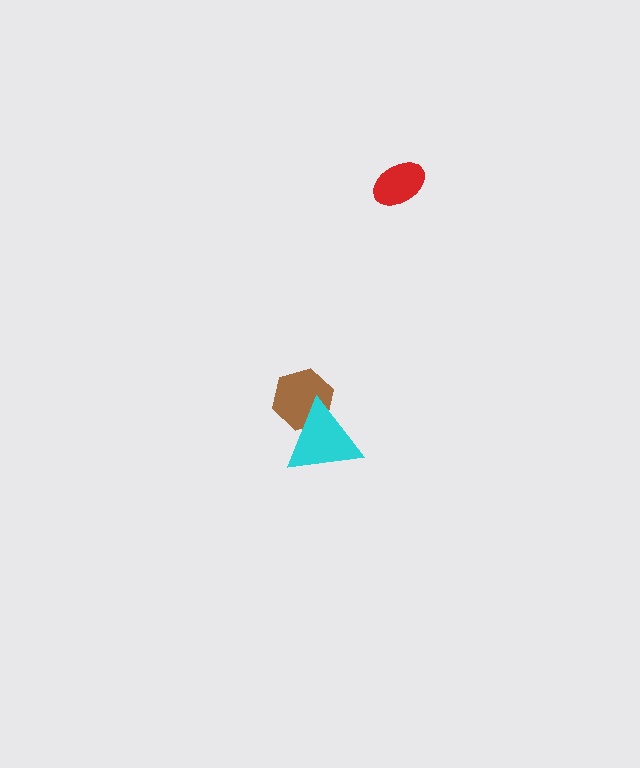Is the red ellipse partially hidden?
No, no other shape covers it.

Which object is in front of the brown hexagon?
The cyan triangle is in front of the brown hexagon.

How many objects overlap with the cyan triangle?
1 object overlaps with the cyan triangle.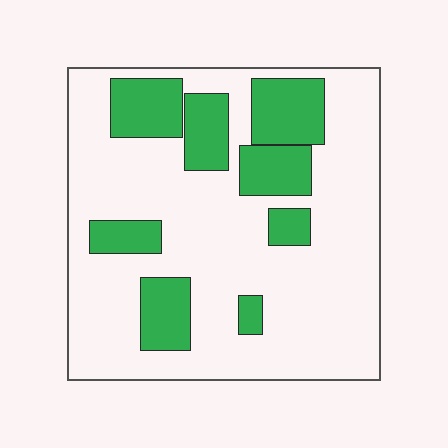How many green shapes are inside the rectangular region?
8.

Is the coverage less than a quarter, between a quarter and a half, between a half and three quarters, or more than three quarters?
Between a quarter and a half.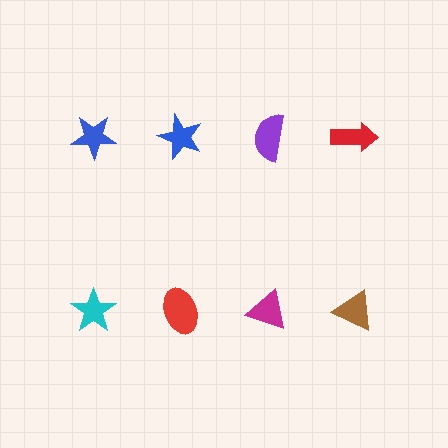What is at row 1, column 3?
A purple semicircle.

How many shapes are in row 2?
4 shapes.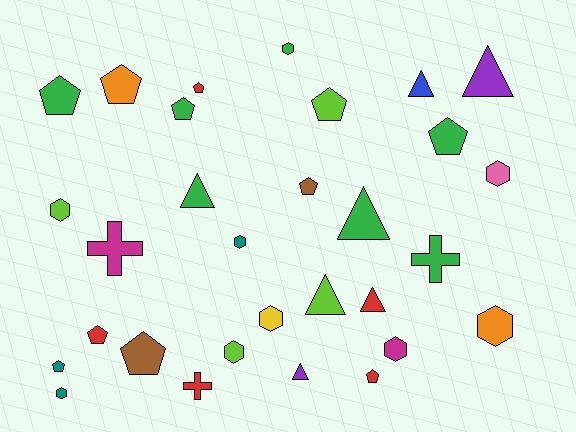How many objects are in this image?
There are 30 objects.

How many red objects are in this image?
There are 5 red objects.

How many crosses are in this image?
There are 3 crosses.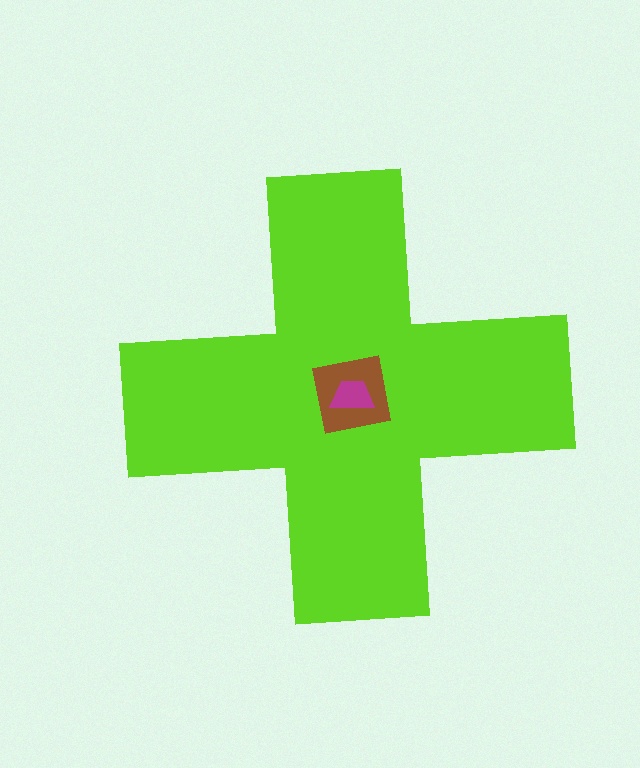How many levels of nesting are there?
3.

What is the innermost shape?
The magenta trapezoid.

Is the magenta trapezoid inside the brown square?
Yes.